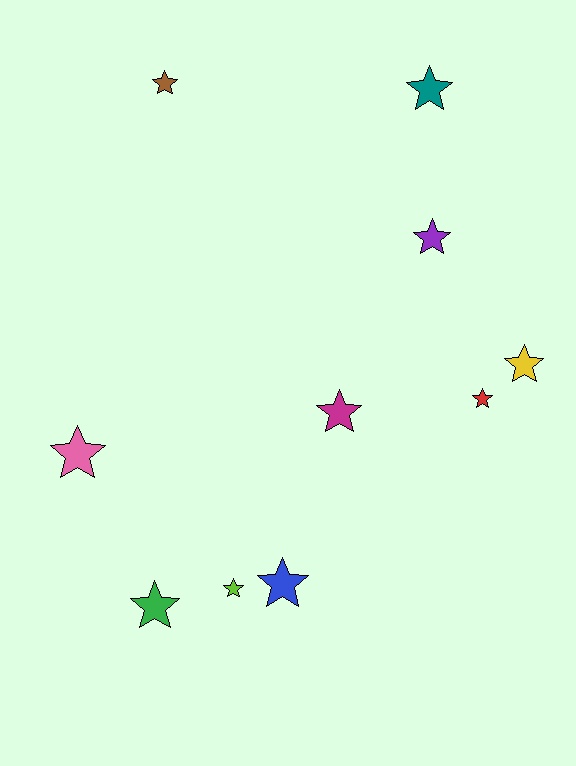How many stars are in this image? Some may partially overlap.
There are 10 stars.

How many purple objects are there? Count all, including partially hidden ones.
There is 1 purple object.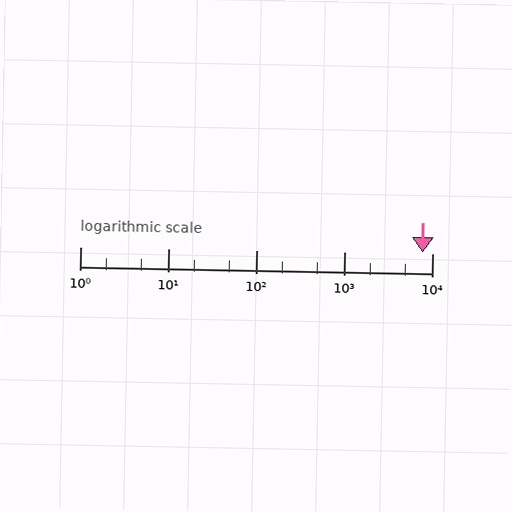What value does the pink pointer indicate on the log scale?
The pointer indicates approximately 7700.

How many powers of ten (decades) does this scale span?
The scale spans 4 decades, from 1 to 10000.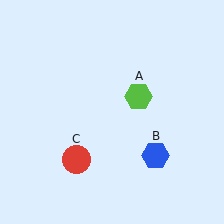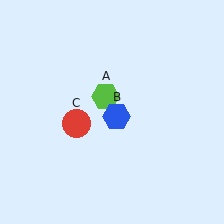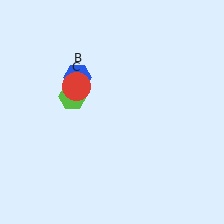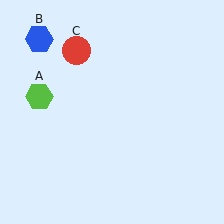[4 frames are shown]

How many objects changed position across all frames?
3 objects changed position: lime hexagon (object A), blue hexagon (object B), red circle (object C).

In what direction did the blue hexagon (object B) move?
The blue hexagon (object B) moved up and to the left.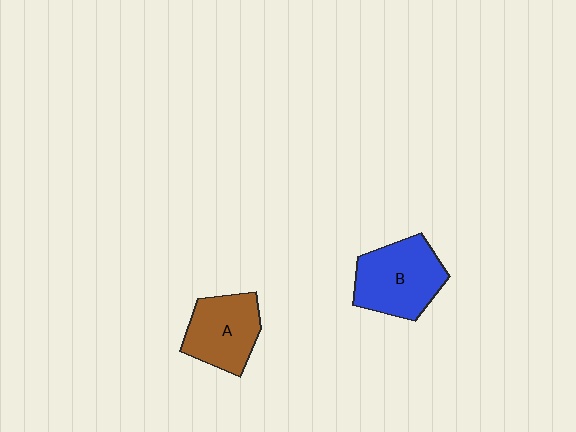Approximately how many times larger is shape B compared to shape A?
Approximately 1.2 times.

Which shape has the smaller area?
Shape A (brown).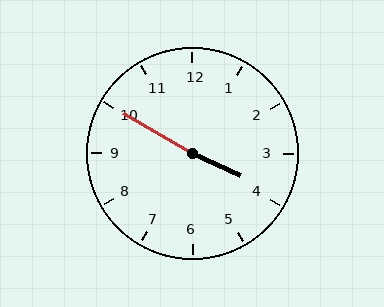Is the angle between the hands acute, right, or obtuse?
It is obtuse.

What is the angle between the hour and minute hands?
Approximately 175 degrees.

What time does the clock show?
3:50.